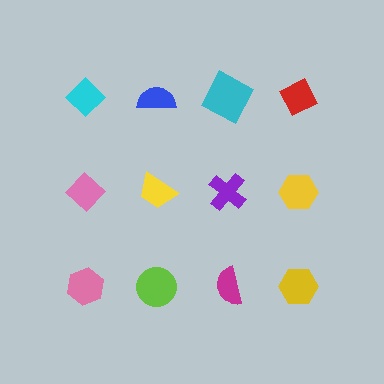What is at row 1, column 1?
A cyan diamond.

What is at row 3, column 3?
A magenta semicircle.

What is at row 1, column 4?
A red diamond.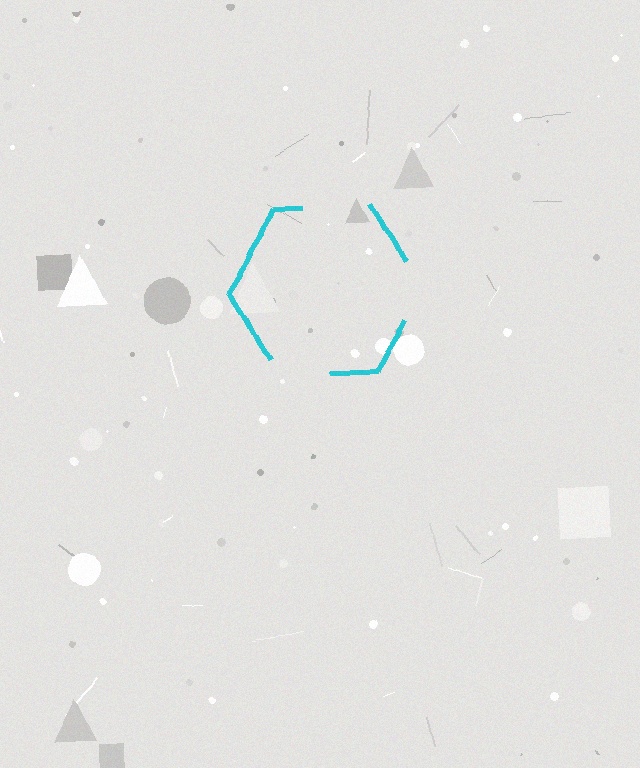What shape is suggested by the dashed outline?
The dashed outline suggests a hexagon.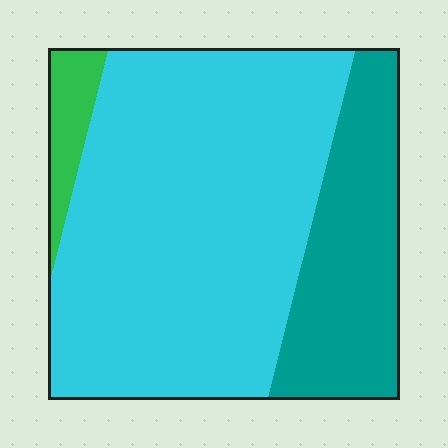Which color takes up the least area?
Green, at roughly 5%.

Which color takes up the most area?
Cyan, at roughly 70%.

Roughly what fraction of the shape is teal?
Teal covers 25% of the shape.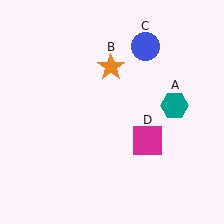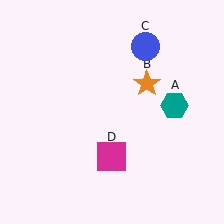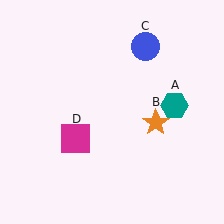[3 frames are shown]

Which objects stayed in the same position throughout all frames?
Teal hexagon (object A) and blue circle (object C) remained stationary.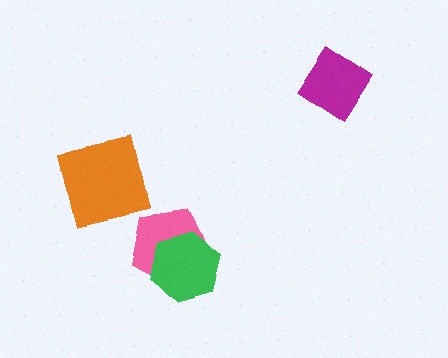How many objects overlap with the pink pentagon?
1 object overlaps with the pink pentagon.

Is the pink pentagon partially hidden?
Yes, it is partially covered by another shape.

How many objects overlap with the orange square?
0 objects overlap with the orange square.